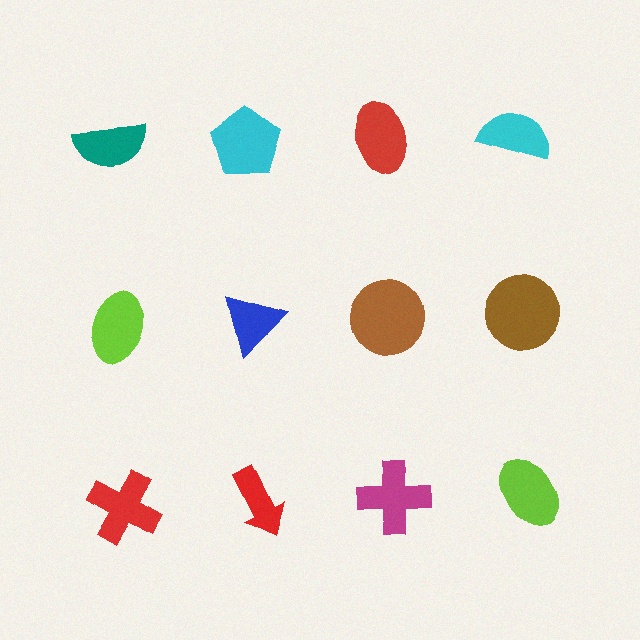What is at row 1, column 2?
A cyan pentagon.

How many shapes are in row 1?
4 shapes.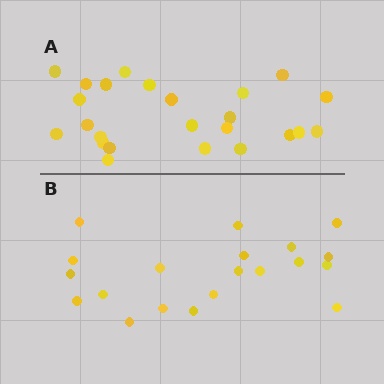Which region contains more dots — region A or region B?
Region A (the top region) has more dots.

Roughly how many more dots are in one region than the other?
Region A has about 4 more dots than region B.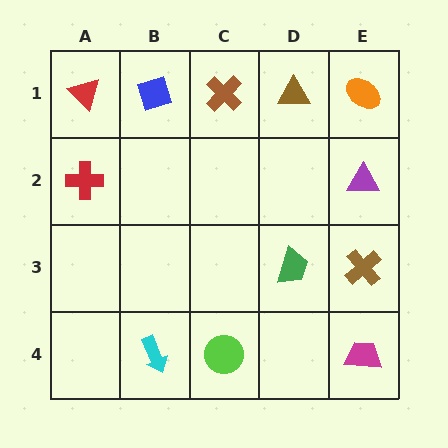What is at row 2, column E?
A purple triangle.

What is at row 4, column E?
A magenta trapezoid.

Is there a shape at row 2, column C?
No, that cell is empty.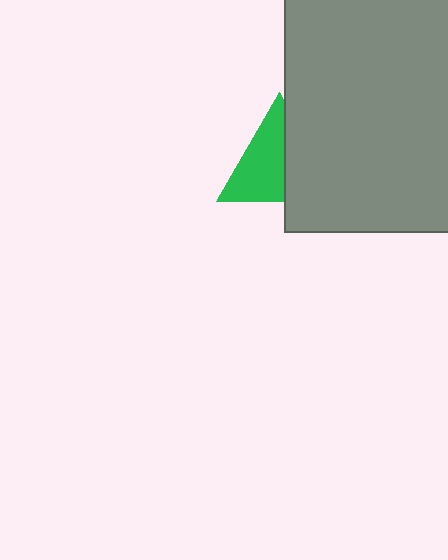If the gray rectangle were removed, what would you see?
You would see the complete green triangle.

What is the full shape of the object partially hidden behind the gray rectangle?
The partially hidden object is a green triangle.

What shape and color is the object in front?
The object in front is a gray rectangle.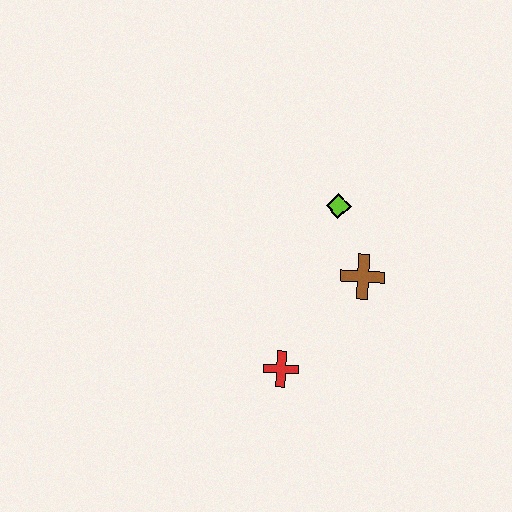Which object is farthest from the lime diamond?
The red cross is farthest from the lime diamond.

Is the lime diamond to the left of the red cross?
No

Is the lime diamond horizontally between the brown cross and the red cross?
Yes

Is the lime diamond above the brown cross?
Yes